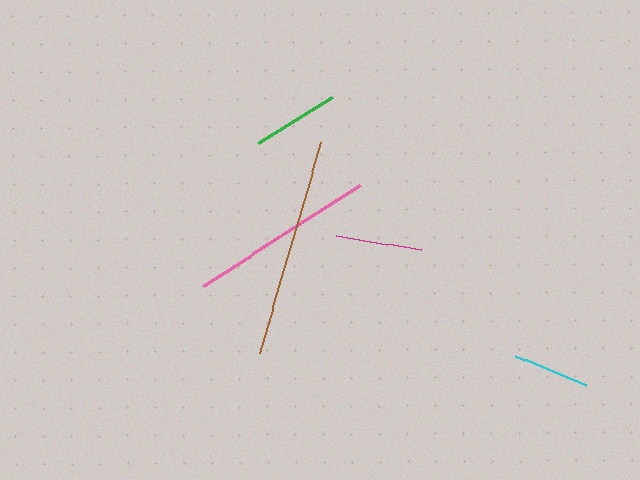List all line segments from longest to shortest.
From longest to shortest: brown, pink, green, magenta, cyan.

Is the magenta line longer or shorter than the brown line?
The brown line is longer than the magenta line.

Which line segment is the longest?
The brown line is the longest at approximately 221 pixels.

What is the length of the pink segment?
The pink segment is approximately 186 pixels long.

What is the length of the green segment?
The green segment is approximately 87 pixels long.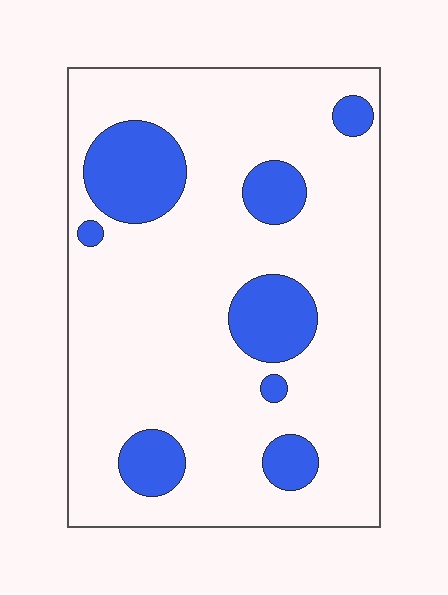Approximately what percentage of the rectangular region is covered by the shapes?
Approximately 20%.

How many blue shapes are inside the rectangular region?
8.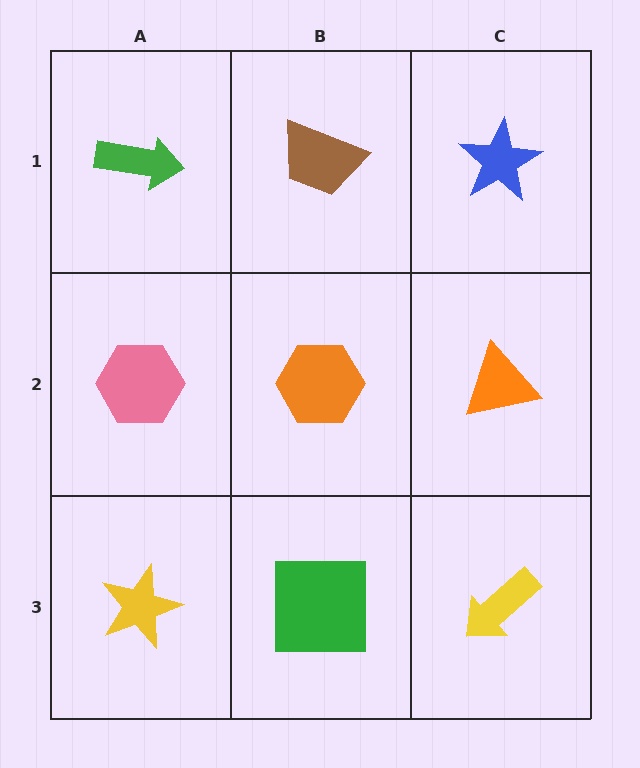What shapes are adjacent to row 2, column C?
A blue star (row 1, column C), a yellow arrow (row 3, column C), an orange hexagon (row 2, column B).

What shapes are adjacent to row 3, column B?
An orange hexagon (row 2, column B), a yellow star (row 3, column A), a yellow arrow (row 3, column C).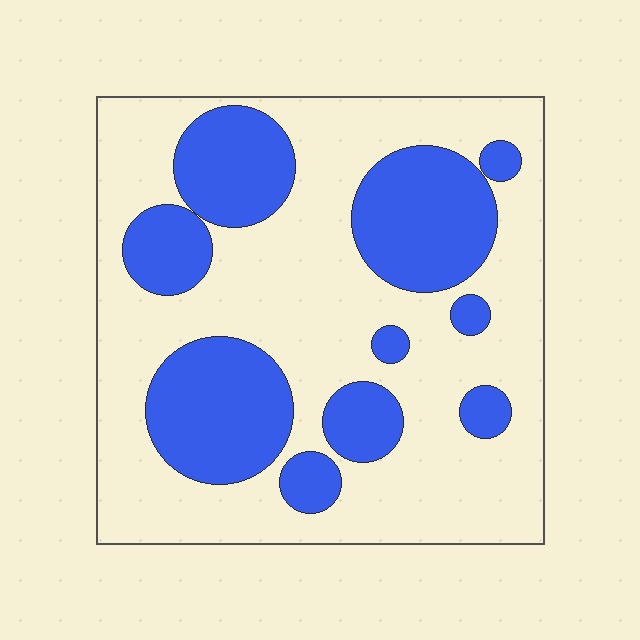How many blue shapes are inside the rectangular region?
10.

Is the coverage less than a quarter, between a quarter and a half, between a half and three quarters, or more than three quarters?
Between a quarter and a half.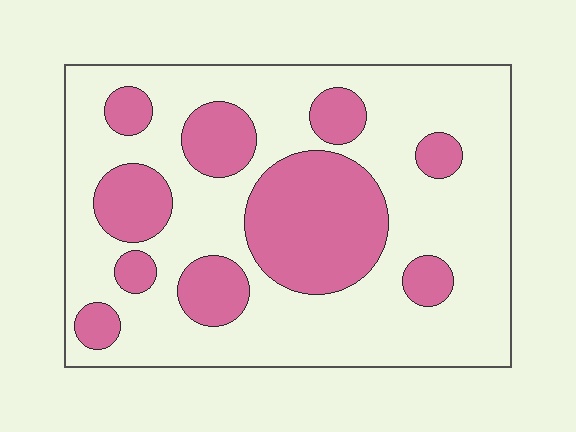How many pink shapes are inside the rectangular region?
10.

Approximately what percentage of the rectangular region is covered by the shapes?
Approximately 30%.